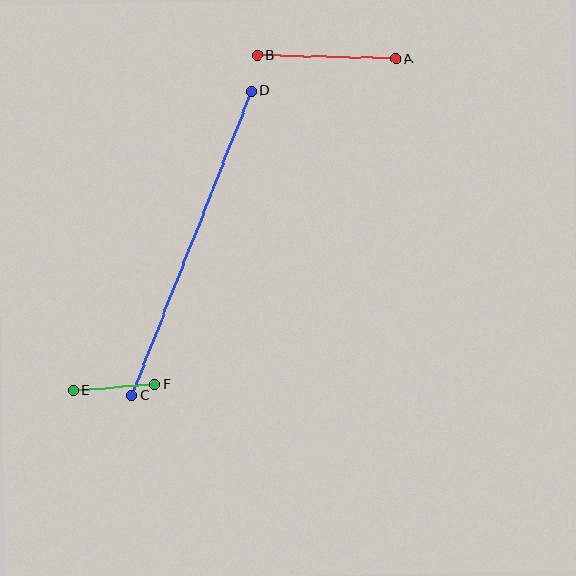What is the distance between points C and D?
The distance is approximately 327 pixels.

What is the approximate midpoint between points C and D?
The midpoint is at approximately (191, 243) pixels.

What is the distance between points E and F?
The distance is approximately 82 pixels.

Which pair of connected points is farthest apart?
Points C and D are farthest apart.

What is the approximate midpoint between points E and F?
The midpoint is at approximately (114, 387) pixels.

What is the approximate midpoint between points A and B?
The midpoint is at approximately (327, 57) pixels.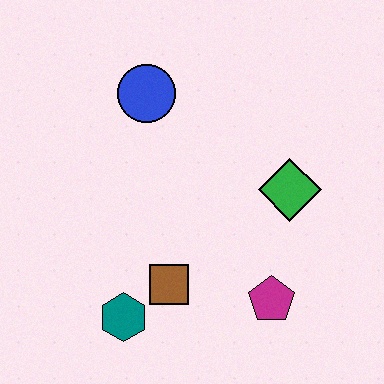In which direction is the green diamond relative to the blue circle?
The green diamond is to the right of the blue circle.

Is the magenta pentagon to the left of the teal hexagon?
No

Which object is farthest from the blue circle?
The magenta pentagon is farthest from the blue circle.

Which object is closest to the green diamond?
The magenta pentagon is closest to the green diamond.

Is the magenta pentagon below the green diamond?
Yes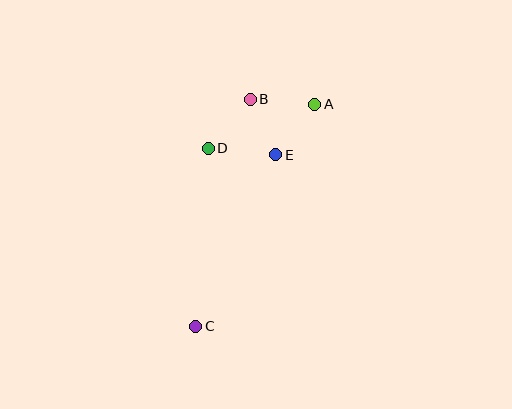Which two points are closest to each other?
Points B and E are closest to each other.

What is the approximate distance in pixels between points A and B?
The distance between A and B is approximately 65 pixels.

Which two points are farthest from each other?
Points A and C are farthest from each other.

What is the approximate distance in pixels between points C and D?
The distance between C and D is approximately 178 pixels.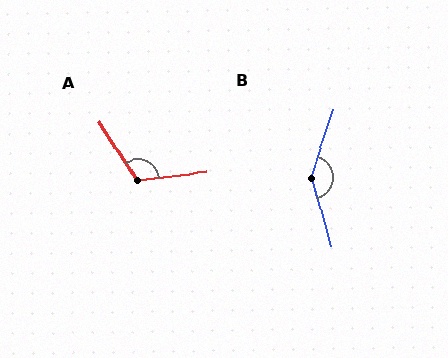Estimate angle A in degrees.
Approximately 116 degrees.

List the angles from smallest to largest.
A (116°), B (146°).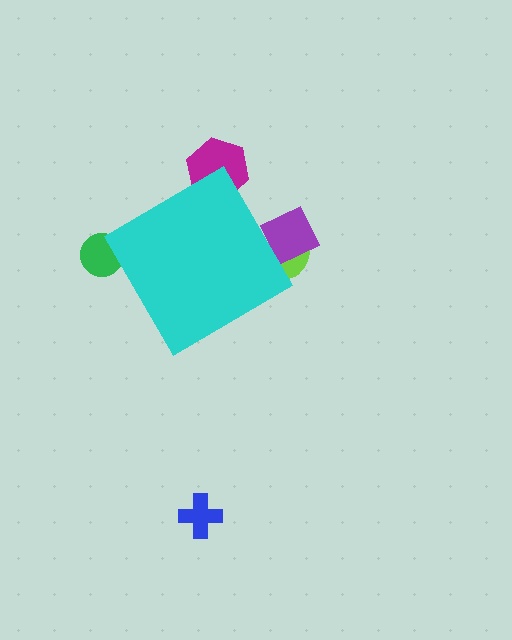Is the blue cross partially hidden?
No, the blue cross is fully visible.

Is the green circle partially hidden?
Yes, the green circle is partially hidden behind the cyan diamond.